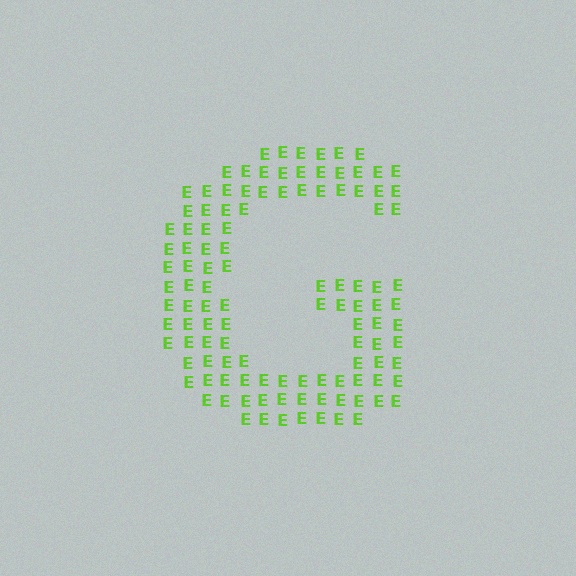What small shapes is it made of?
It is made of small letter E's.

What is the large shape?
The large shape is the letter G.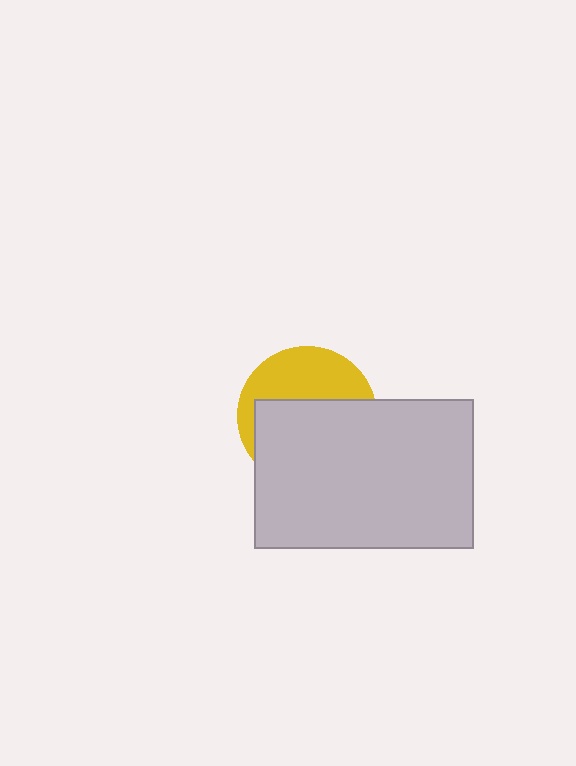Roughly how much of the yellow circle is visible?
A small part of it is visible (roughly 40%).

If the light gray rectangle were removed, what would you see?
You would see the complete yellow circle.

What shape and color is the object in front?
The object in front is a light gray rectangle.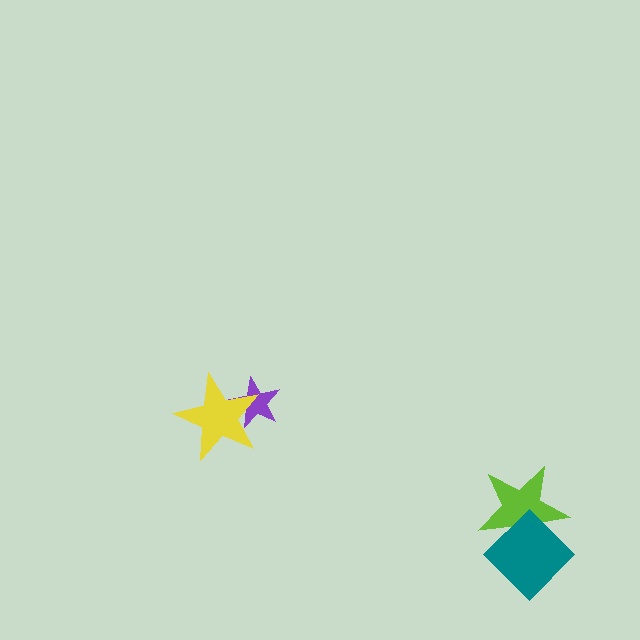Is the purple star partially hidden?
Yes, it is partially covered by another shape.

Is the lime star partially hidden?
Yes, it is partially covered by another shape.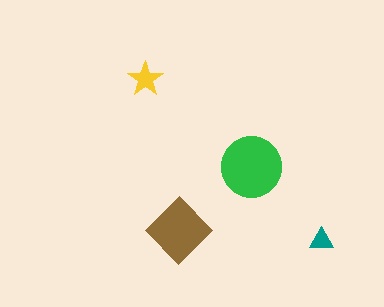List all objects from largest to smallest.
The green circle, the brown diamond, the yellow star, the teal triangle.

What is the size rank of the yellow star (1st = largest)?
3rd.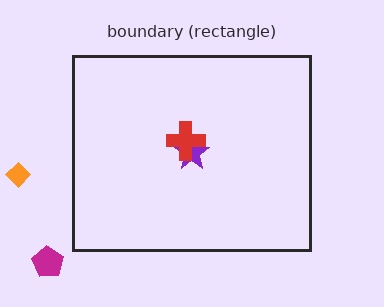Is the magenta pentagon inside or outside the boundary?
Outside.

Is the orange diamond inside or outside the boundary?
Outside.